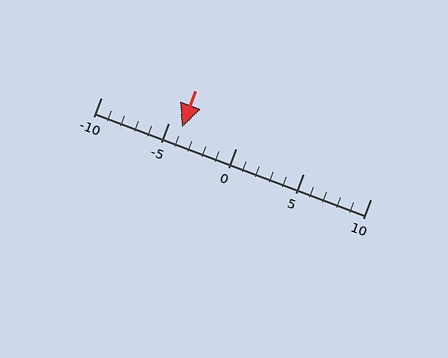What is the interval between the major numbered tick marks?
The major tick marks are spaced 5 units apart.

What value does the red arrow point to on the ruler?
The red arrow points to approximately -4.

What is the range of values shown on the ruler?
The ruler shows values from -10 to 10.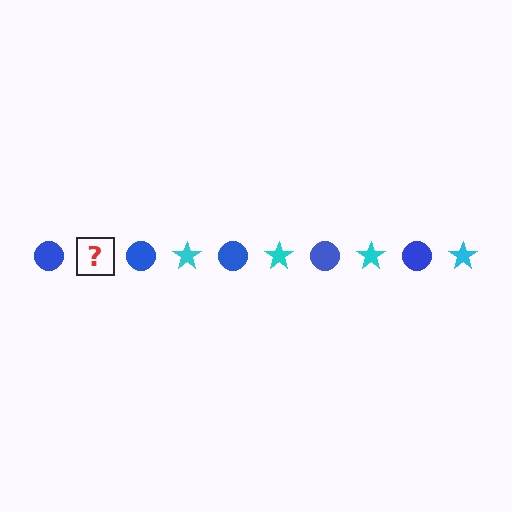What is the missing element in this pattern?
The missing element is a cyan star.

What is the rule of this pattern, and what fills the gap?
The rule is that the pattern alternates between blue circle and cyan star. The gap should be filled with a cyan star.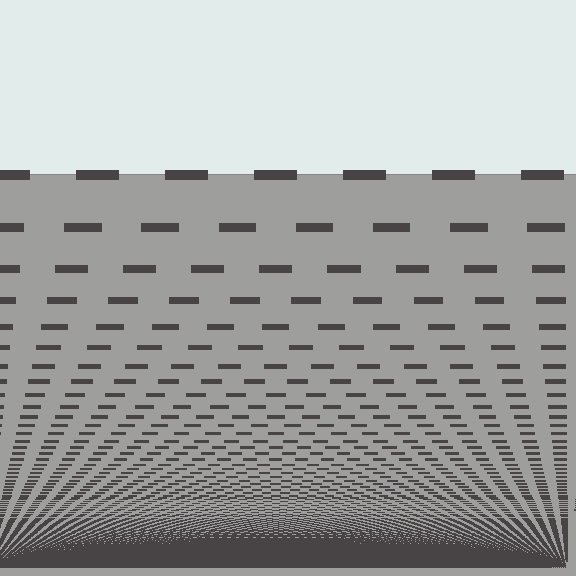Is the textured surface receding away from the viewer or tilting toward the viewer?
The surface appears to tilt toward the viewer. Texture elements get larger and sparser toward the top.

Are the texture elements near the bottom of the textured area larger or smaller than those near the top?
Smaller. The gradient is inverted — elements near the bottom are smaller and denser.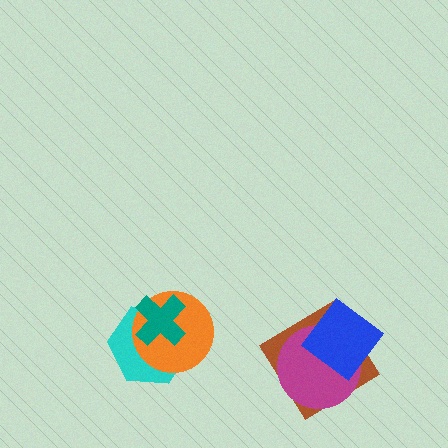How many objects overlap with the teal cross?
2 objects overlap with the teal cross.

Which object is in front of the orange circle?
The teal cross is in front of the orange circle.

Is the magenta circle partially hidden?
Yes, it is partially covered by another shape.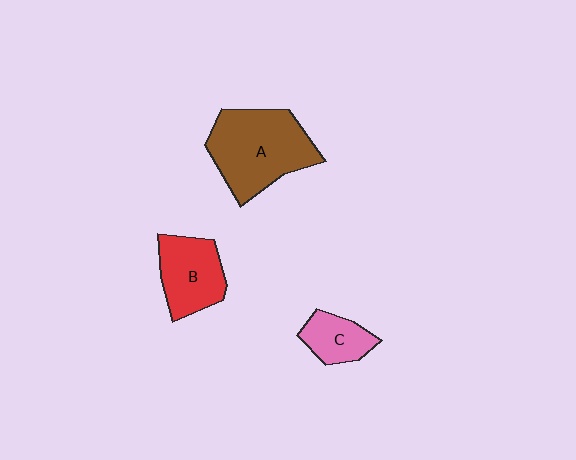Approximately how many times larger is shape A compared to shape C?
Approximately 2.5 times.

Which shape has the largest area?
Shape A (brown).